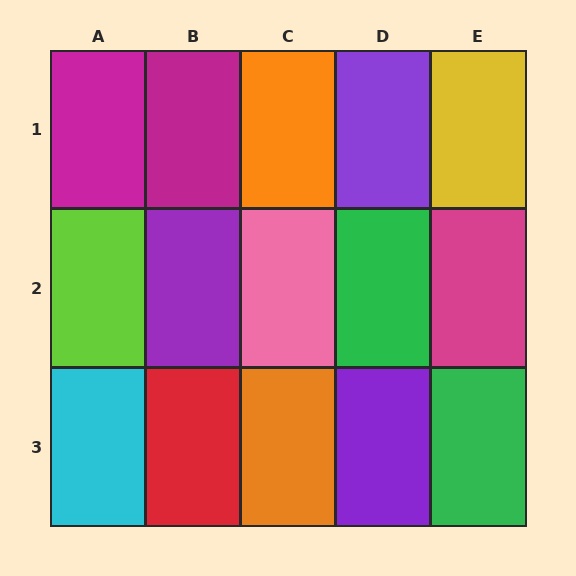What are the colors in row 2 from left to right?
Lime, purple, pink, green, magenta.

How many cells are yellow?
1 cell is yellow.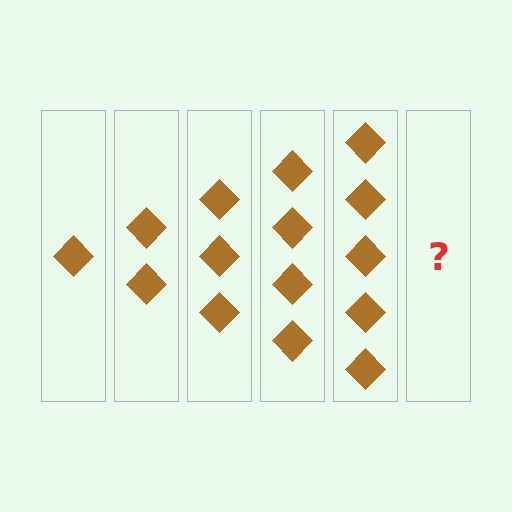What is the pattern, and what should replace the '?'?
The pattern is that each step adds one more diamond. The '?' should be 6 diamonds.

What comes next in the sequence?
The next element should be 6 diamonds.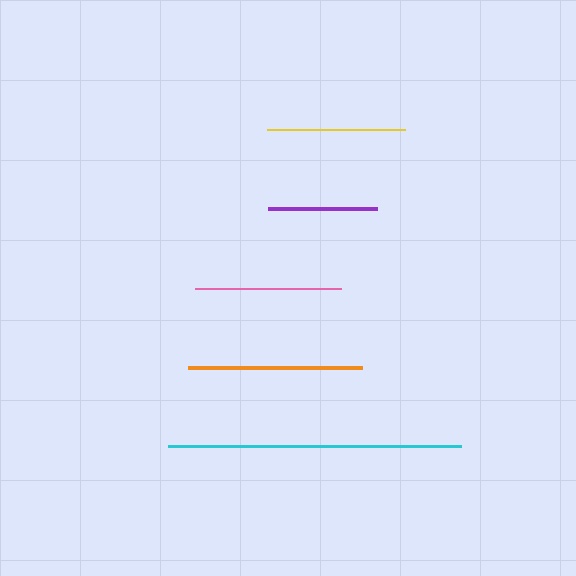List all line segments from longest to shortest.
From longest to shortest: cyan, orange, pink, yellow, purple.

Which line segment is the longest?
The cyan line is the longest at approximately 293 pixels.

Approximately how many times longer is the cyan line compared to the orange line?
The cyan line is approximately 1.7 times the length of the orange line.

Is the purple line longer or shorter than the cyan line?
The cyan line is longer than the purple line.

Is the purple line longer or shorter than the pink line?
The pink line is longer than the purple line.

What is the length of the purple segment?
The purple segment is approximately 109 pixels long.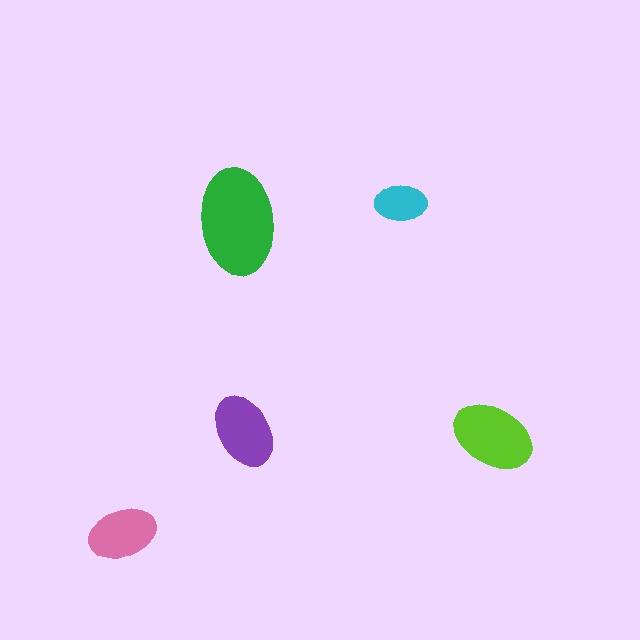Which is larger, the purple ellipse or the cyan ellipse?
The purple one.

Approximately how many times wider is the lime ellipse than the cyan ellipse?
About 1.5 times wider.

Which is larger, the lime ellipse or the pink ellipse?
The lime one.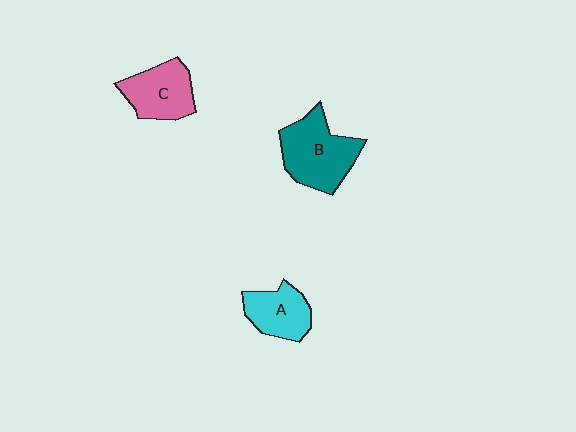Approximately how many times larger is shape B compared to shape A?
Approximately 1.5 times.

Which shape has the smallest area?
Shape A (cyan).